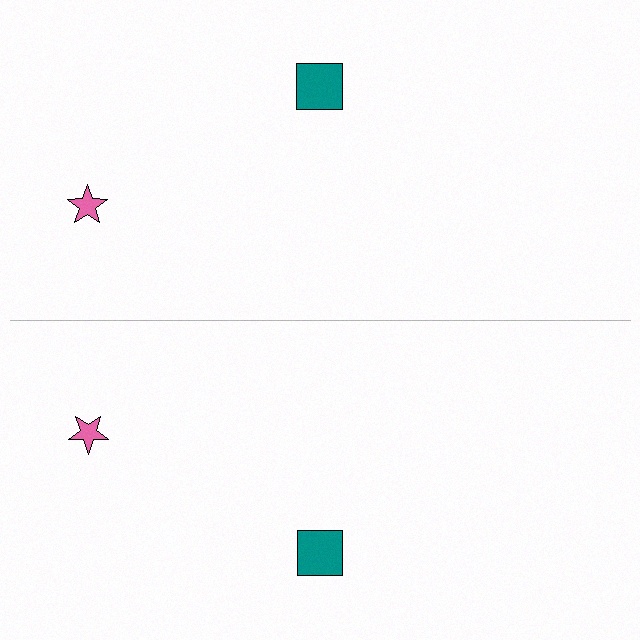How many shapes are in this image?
There are 4 shapes in this image.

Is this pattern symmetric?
Yes, this pattern has bilateral (reflection) symmetry.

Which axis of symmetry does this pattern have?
The pattern has a horizontal axis of symmetry running through the center of the image.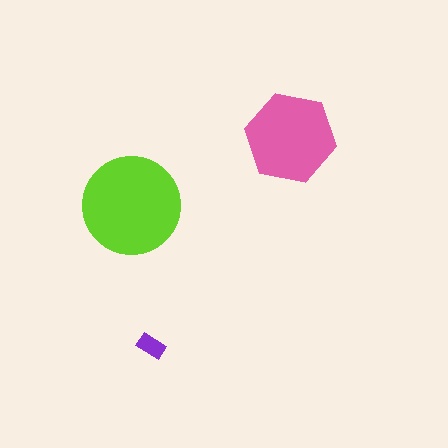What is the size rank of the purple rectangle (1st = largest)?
3rd.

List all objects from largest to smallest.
The lime circle, the pink hexagon, the purple rectangle.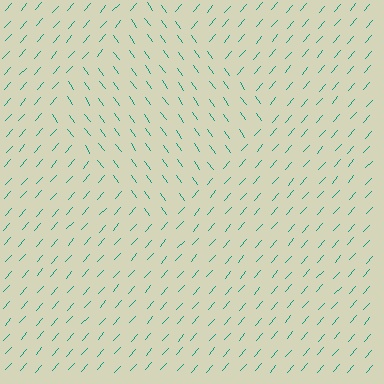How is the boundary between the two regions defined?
The boundary is defined purely by a change in line orientation (approximately 77 degrees difference). All lines are the same color and thickness.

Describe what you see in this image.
The image is filled with small teal line segments. A diamond region in the image has lines oriented differently from the surrounding lines, creating a visible texture boundary.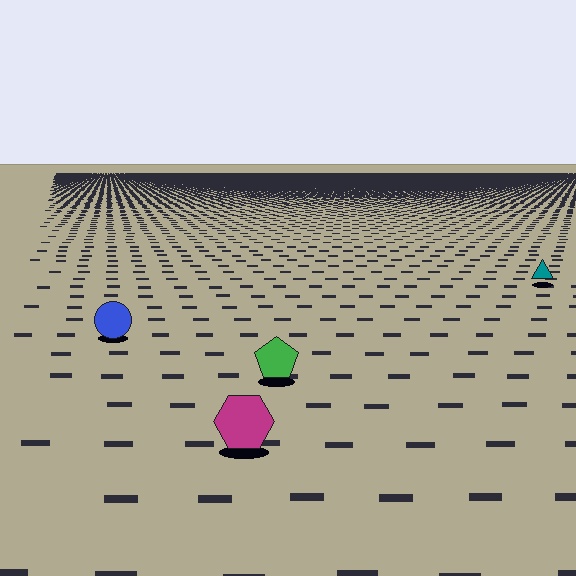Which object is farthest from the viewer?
The teal triangle is farthest from the viewer. It appears smaller and the ground texture around it is denser.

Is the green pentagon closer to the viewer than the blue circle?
Yes. The green pentagon is closer — you can tell from the texture gradient: the ground texture is coarser near it.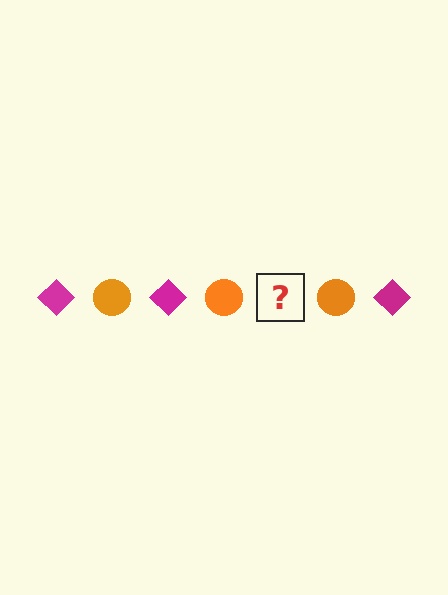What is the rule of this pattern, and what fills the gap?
The rule is that the pattern alternates between magenta diamond and orange circle. The gap should be filled with a magenta diamond.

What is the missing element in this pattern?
The missing element is a magenta diamond.